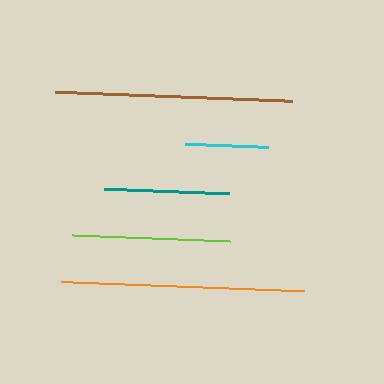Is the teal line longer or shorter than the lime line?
The lime line is longer than the teal line.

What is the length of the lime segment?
The lime segment is approximately 158 pixels long.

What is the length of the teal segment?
The teal segment is approximately 126 pixels long.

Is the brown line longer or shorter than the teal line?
The brown line is longer than the teal line.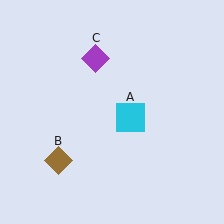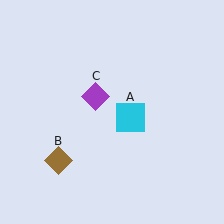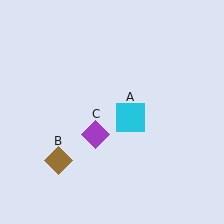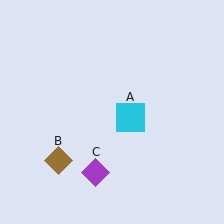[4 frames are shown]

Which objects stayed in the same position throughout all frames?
Cyan square (object A) and brown diamond (object B) remained stationary.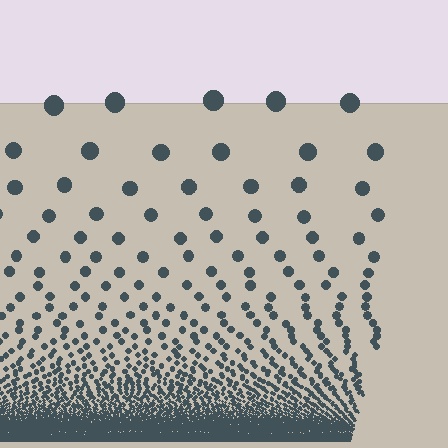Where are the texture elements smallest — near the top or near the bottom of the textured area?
Near the bottom.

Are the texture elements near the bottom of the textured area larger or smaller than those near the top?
Smaller. The gradient is inverted — elements near the bottom are smaller and denser.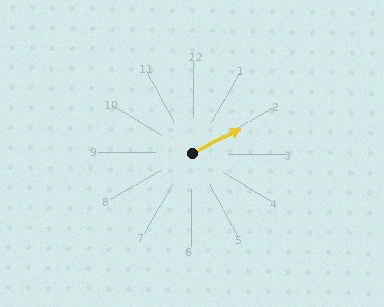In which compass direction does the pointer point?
Northeast.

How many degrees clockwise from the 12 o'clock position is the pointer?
Approximately 62 degrees.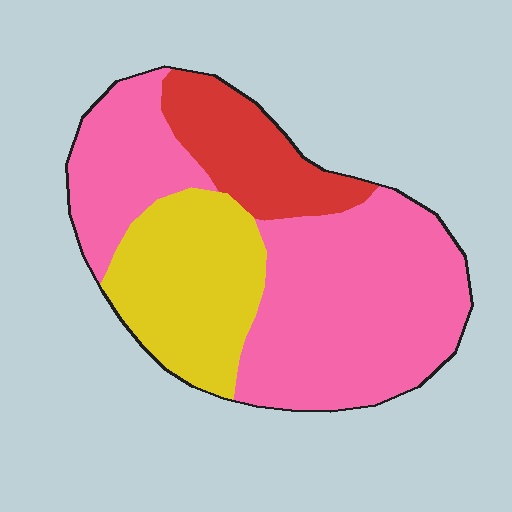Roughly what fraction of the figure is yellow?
Yellow covers 25% of the figure.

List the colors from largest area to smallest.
From largest to smallest: pink, yellow, red.